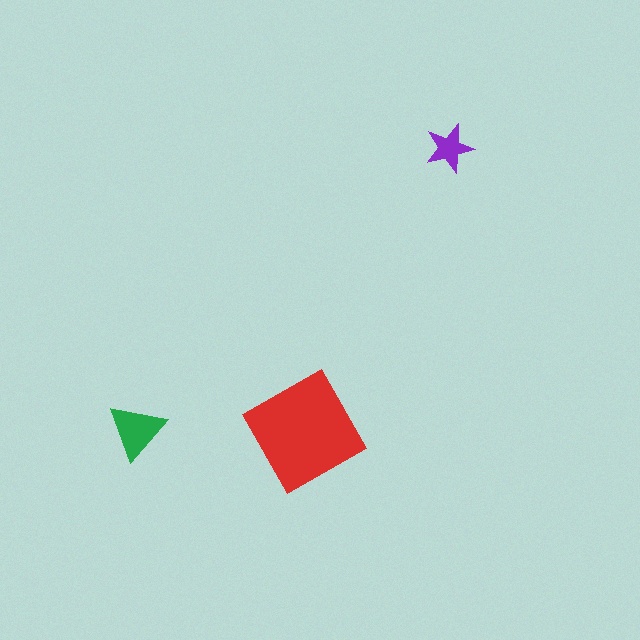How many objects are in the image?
There are 3 objects in the image.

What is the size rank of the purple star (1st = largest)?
3rd.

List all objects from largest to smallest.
The red diamond, the green triangle, the purple star.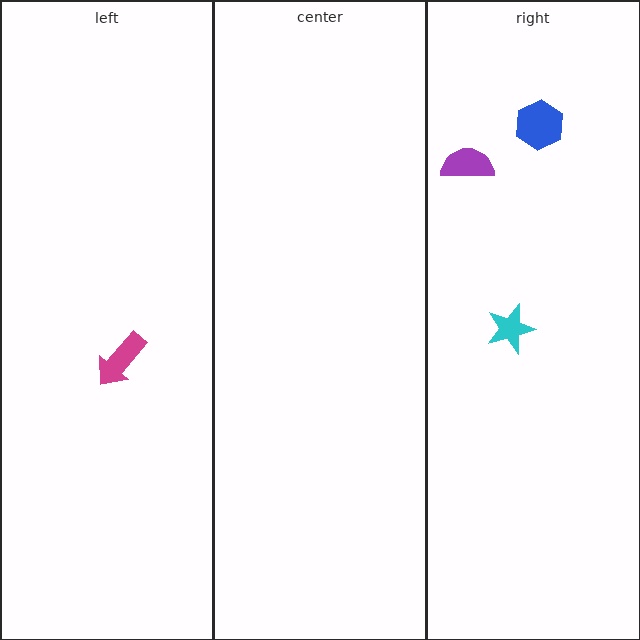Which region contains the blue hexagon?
The right region.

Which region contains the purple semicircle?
The right region.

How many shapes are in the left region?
1.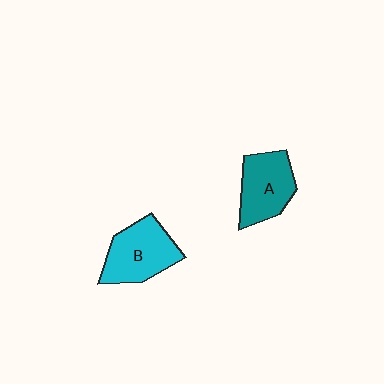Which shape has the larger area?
Shape B (cyan).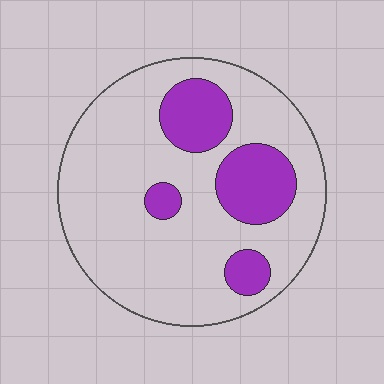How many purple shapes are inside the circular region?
4.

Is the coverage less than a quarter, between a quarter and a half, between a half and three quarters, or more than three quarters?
Less than a quarter.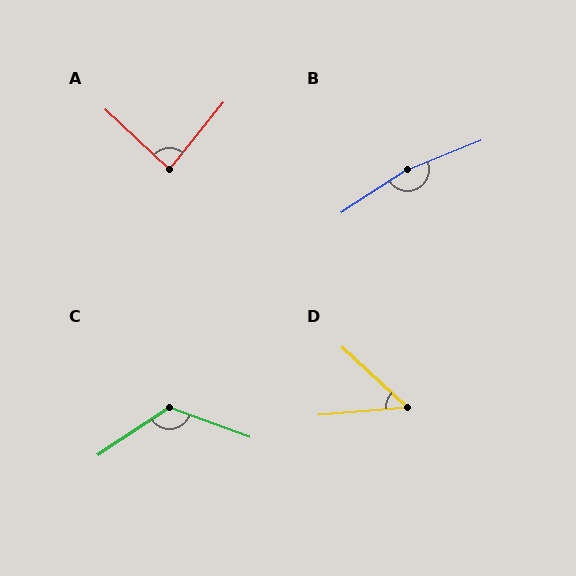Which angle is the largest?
B, at approximately 169 degrees.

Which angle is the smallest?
D, at approximately 48 degrees.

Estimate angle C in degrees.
Approximately 126 degrees.